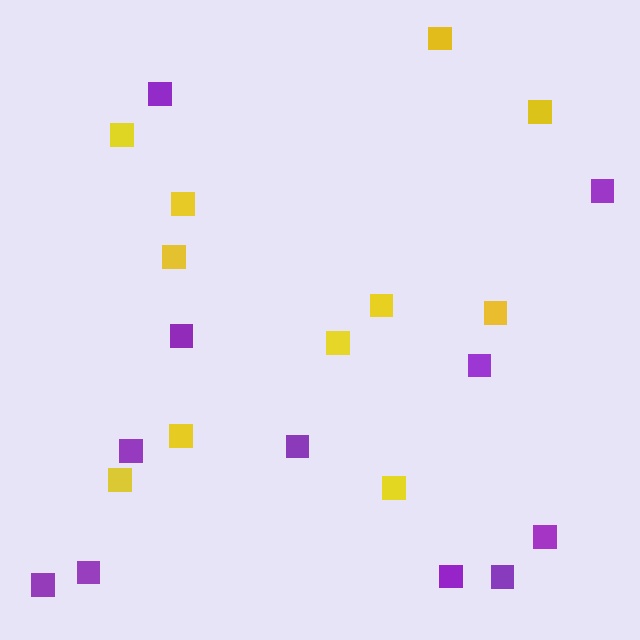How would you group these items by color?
There are 2 groups: one group of purple squares (11) and one group of yellow squares (11).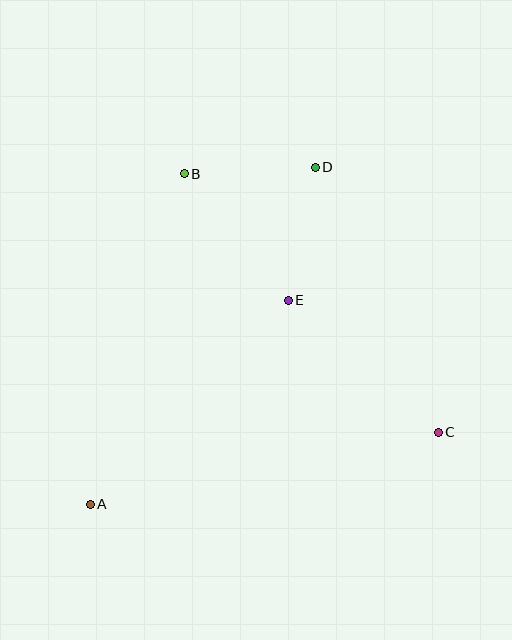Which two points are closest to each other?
Points B and D are closest to each other.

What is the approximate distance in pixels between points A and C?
The distance between A and C is approximately 356 pixels.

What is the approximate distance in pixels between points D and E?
The distance between D and E is approximately 136 pixels.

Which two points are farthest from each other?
Points A and D are farthest from each other.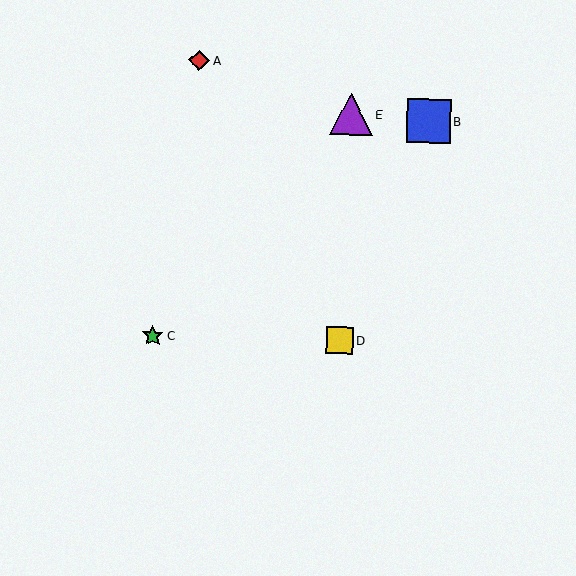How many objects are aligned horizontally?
2 objects (C, D) are aligned horizontally.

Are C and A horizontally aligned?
No, C is at y≈336 and A is at y≈60.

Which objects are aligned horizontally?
Objects C, D are aligned horizontally.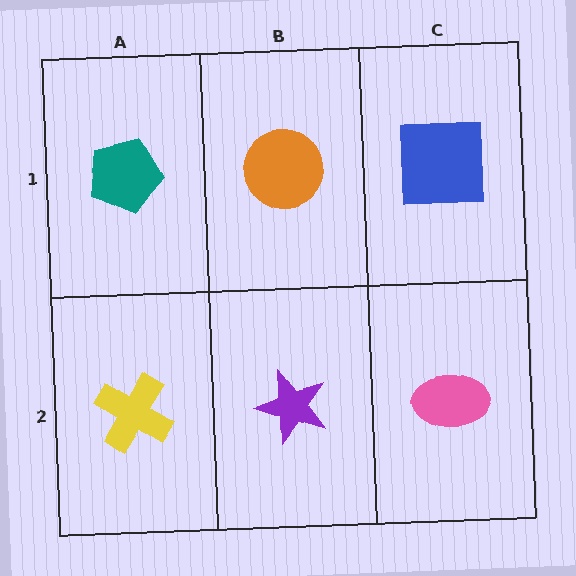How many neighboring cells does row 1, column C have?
2.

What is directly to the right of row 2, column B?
A pink ellipse.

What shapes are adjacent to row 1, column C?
A pink ellipse (row 2, column C), an orange circle (row 1, column B).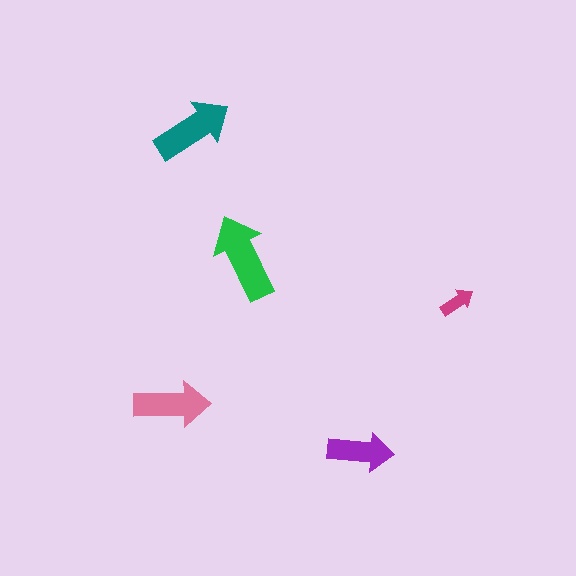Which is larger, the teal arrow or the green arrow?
The green one.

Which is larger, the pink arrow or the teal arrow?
The teal one.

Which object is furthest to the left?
The pink arrow is leftmost.